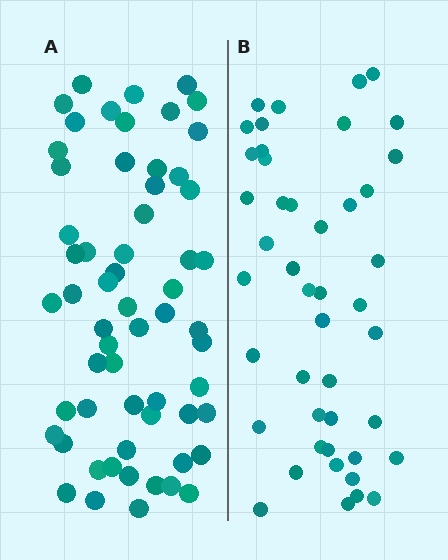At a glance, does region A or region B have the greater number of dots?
Region A (the left region) has more dots.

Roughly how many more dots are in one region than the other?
Region A has approximately 15 more dots than region B.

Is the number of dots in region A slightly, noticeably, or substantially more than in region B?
Region A has noticeably more, but not dramatically so. The ratio is roughly 1.3 to 1.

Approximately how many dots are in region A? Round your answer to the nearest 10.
About 60 dots.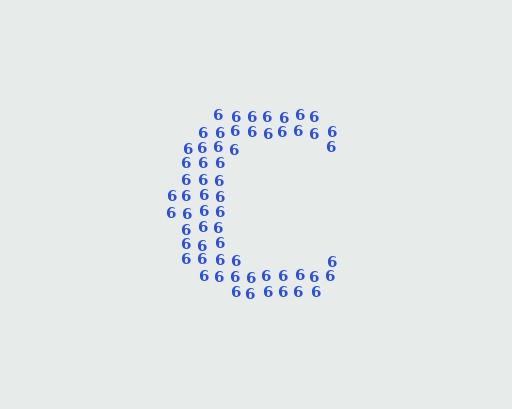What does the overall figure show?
The overall figure shows the letter C.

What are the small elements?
The small elements are digit 6's.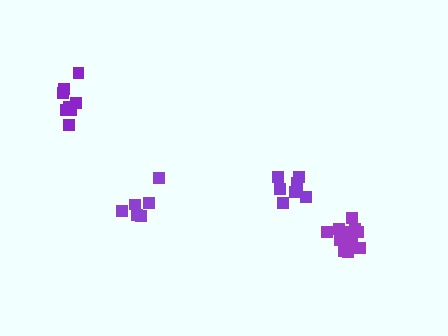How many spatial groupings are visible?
There are 4 spatial groupings.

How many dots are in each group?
Group 1: 9 dots, Group 2: 8 dots, Group 3: 6 dots, Group 4: 12 dots (35 total).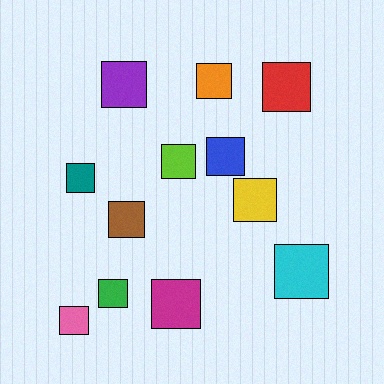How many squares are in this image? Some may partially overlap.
There are 12 squares.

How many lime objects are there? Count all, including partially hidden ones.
There is 1 lime object.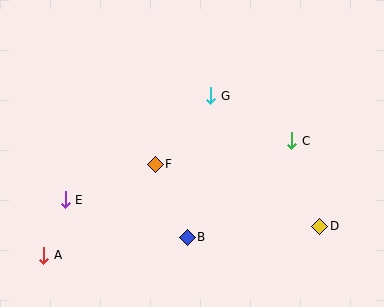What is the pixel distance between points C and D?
The distance between C and D is 89 pixels.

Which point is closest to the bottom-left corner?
Point A is closest to the bottom-left corner.